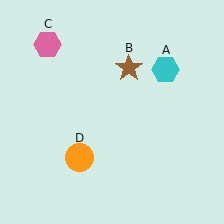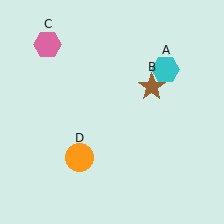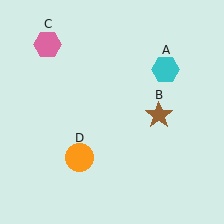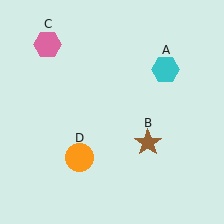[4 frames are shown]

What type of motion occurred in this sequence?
The brown star (object B) rotated clockwise around the center of the scene.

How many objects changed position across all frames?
1 object changed position: brown star (object B).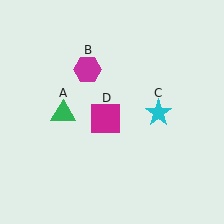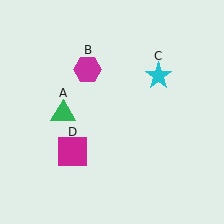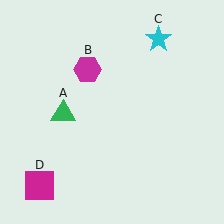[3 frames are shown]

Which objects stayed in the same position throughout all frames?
Green triangle (object A) and magenta hexagon (object B) remained stationary.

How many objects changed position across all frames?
2 objects changed position: cyan star (object C), magenta square (object D).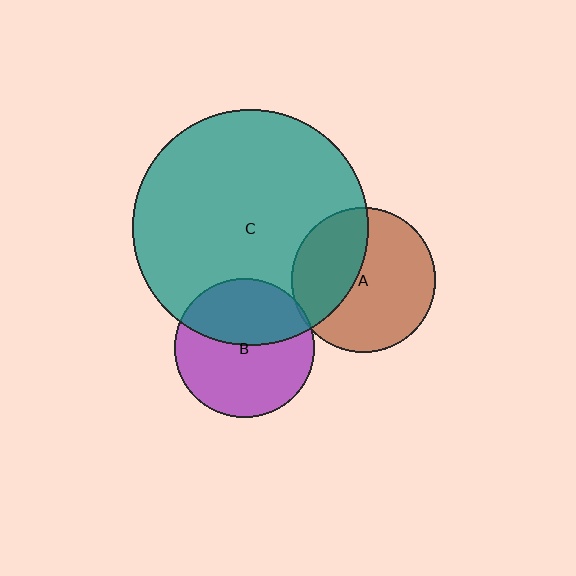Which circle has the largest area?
Circle C (teal).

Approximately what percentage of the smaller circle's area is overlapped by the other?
Approximately 40%.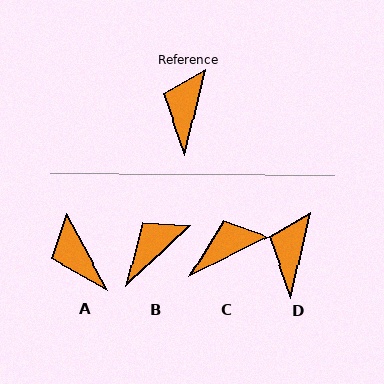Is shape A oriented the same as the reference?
No, it is off by about 41 degrees.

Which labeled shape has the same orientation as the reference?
D.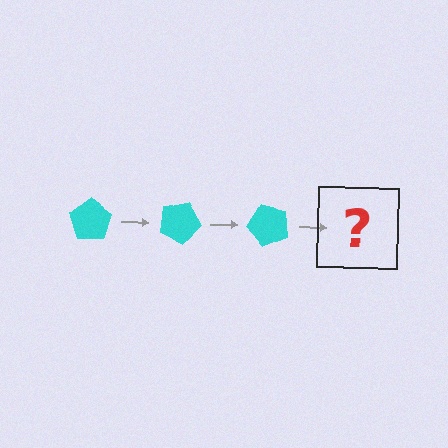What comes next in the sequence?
The next element should be a cyan pentagon rotated 75 degrees.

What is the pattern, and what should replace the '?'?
The pattern is that the pentagon rotates 25 degrees each step. The '?' should be a cyan pentagon rotated 75 degrees.